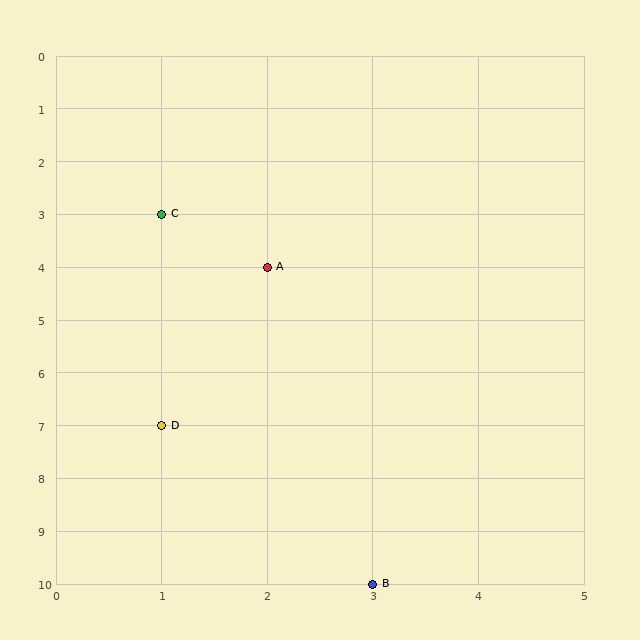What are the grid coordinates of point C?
Point C is at grid coordinates (1, 3).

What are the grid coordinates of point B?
Point B is at grid coordinates (3, 10).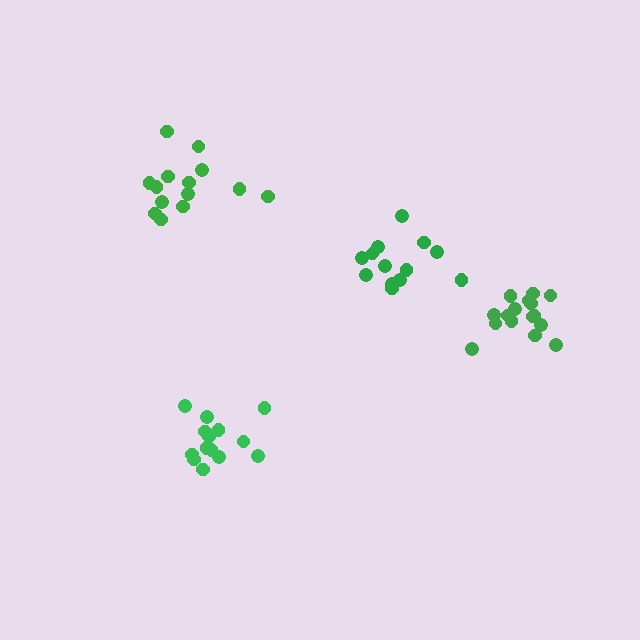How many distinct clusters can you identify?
There are 4 distinct clusters.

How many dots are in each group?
Group 1: 13 dots, Group 2: 15 dots, Group 3: 14 dots, Group 4: 16 dots (58 total).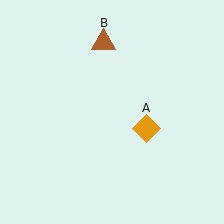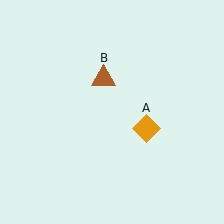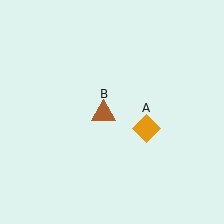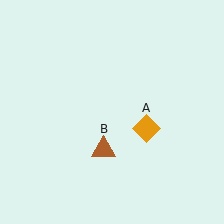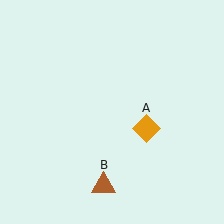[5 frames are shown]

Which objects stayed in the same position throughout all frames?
Orange diamond (object A) remained stationary.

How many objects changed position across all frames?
1 object changed position: brown triangle (object B).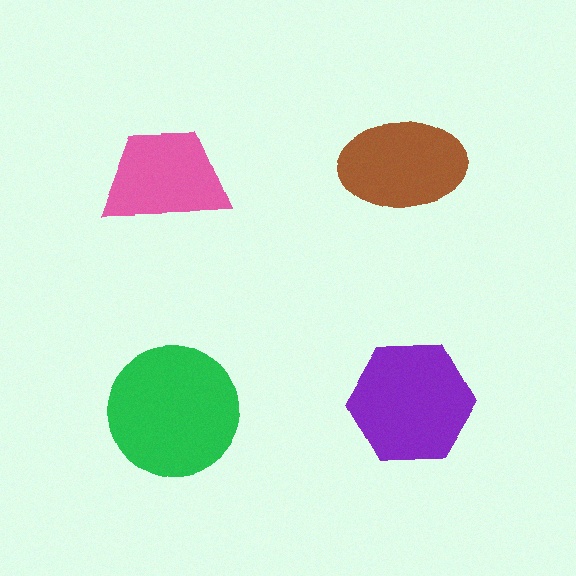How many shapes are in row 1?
2 shapes.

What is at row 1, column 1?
A pink trapezoid.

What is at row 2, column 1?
A green circle.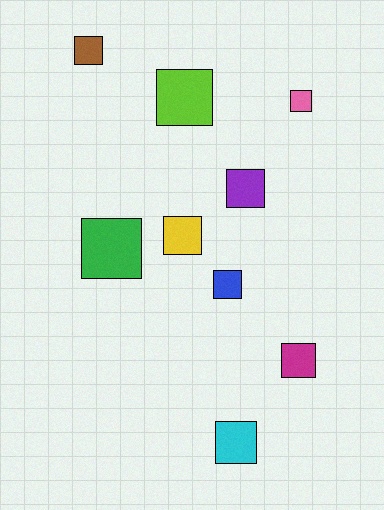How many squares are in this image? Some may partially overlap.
There are 9 squares.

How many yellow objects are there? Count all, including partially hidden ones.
There is 1 yellow object.